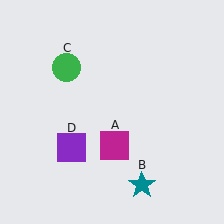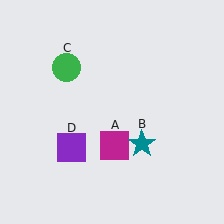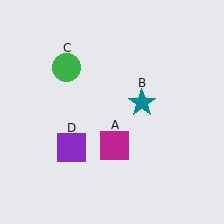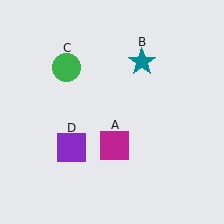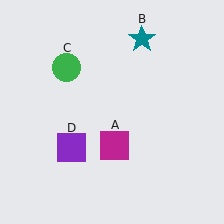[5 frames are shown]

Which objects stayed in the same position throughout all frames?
Magenta square (object A) and green circle (object C) and purple square (object D) remained stationary.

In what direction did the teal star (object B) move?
The teal star (object B) moved up.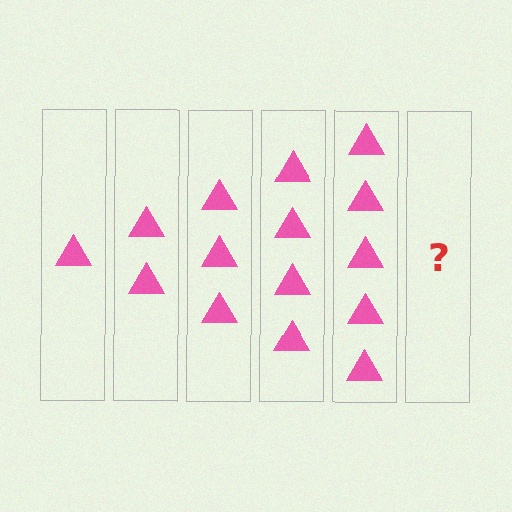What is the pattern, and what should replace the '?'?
The pattern is that each step adds one more triangle. The '?' should be 6 triangles.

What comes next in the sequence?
The next element should be 6 triangles.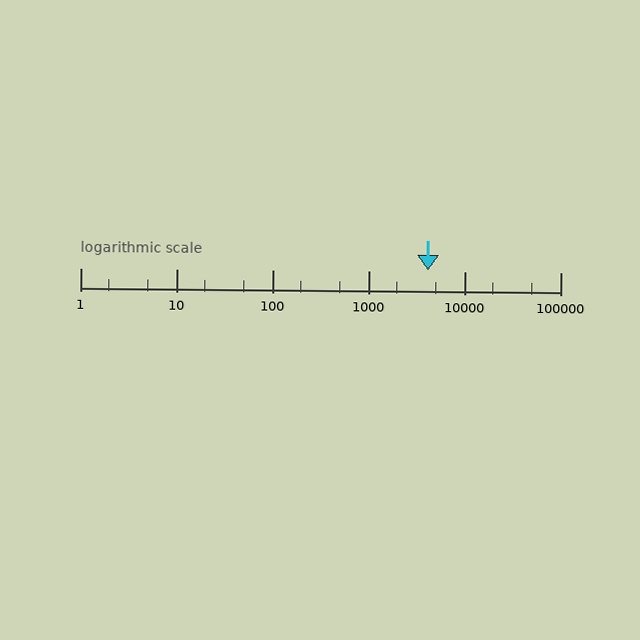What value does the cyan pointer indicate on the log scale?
The pointer indicates approximately 4200.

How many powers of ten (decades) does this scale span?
The scale spans 5 decades, from 1 to 100000.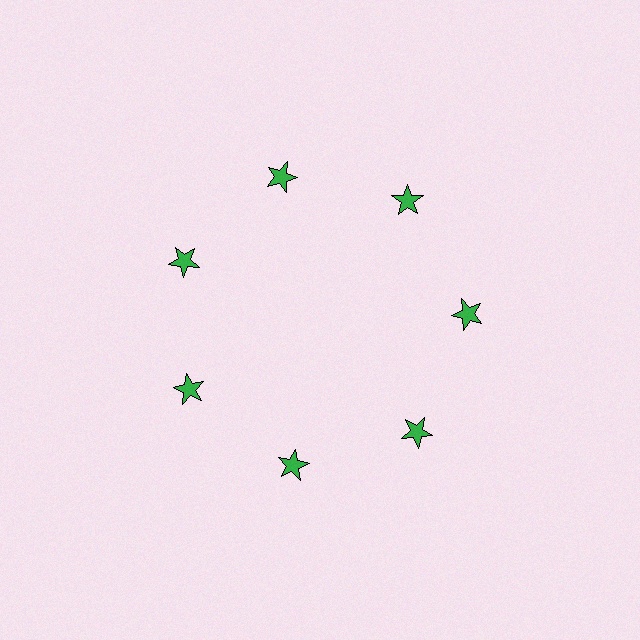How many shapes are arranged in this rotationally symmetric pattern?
There are 7 shapes, arranged in 7 groups of 1.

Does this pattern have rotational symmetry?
Yes, this pattern has 7-fold rotational symmetry. It looks the same after rotating 51 degrees around the center.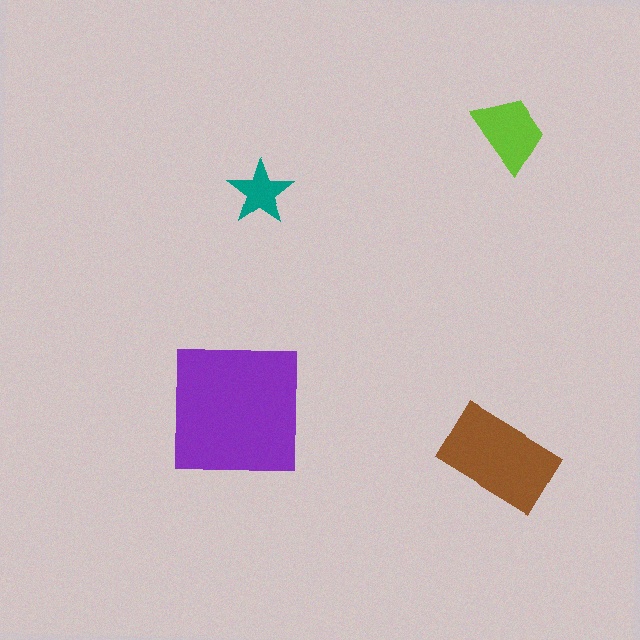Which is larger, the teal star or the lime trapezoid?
The lime trapezoid.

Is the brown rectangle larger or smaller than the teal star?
Larger.